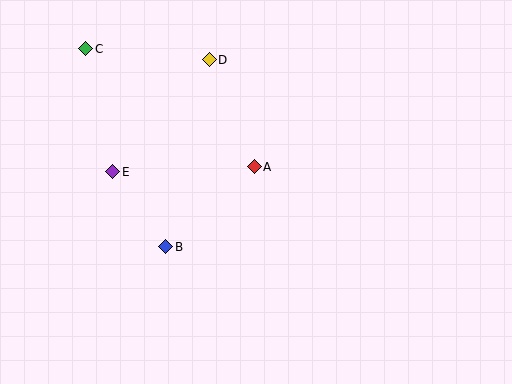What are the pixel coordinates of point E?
Point E is at (113, 172).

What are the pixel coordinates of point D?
Point D is at (209, 60).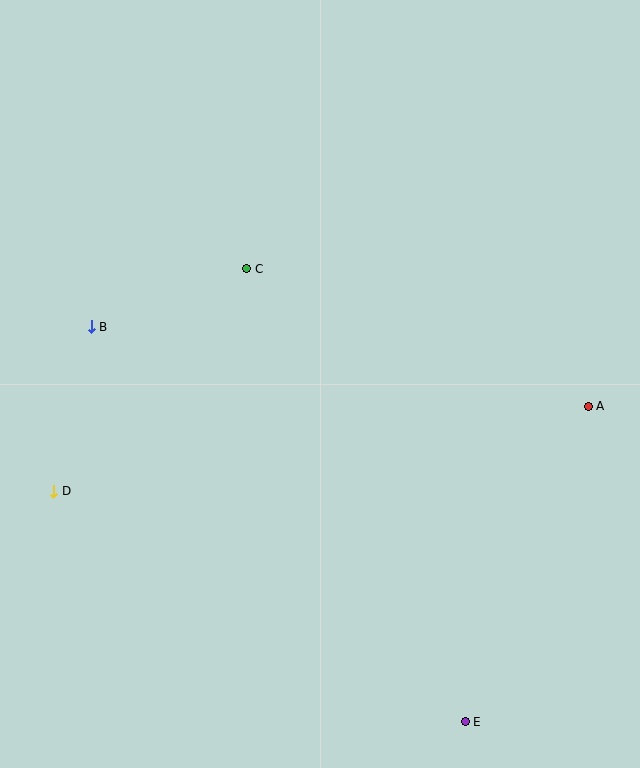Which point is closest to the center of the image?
Point C at (247, 269) is closest to the center.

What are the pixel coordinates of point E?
Point E is at (465, 722).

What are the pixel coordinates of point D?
Point D is at (54, 491).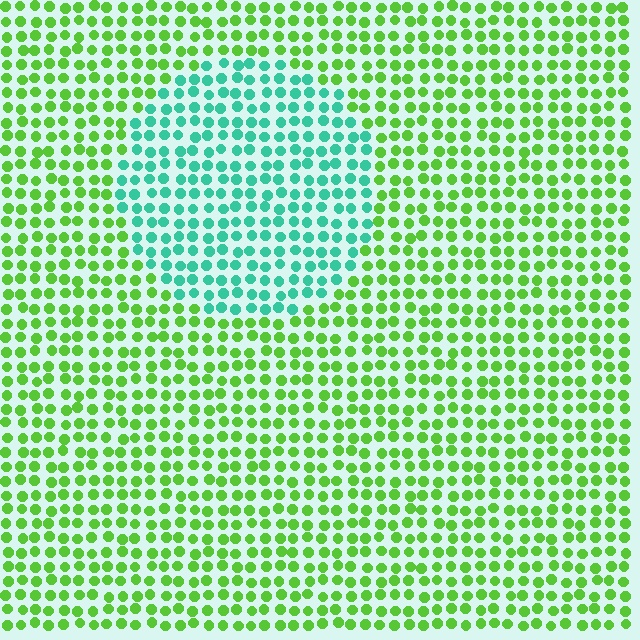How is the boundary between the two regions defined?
The boundary is defined purely by a slight shift in hue (about 57 degrees). Spacing, size, and orientation are identical on both sides.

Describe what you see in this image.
The image is filled with small lime elements in a uniform arrangement. A circle-shaped region is visible where the elements are tinted to a slightly different hue, forming a subtle color boundary.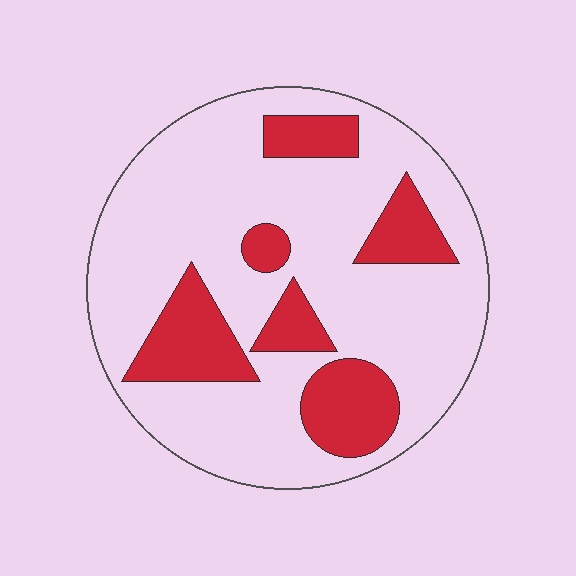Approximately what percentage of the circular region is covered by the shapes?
Approximately 25%.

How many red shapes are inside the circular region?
6.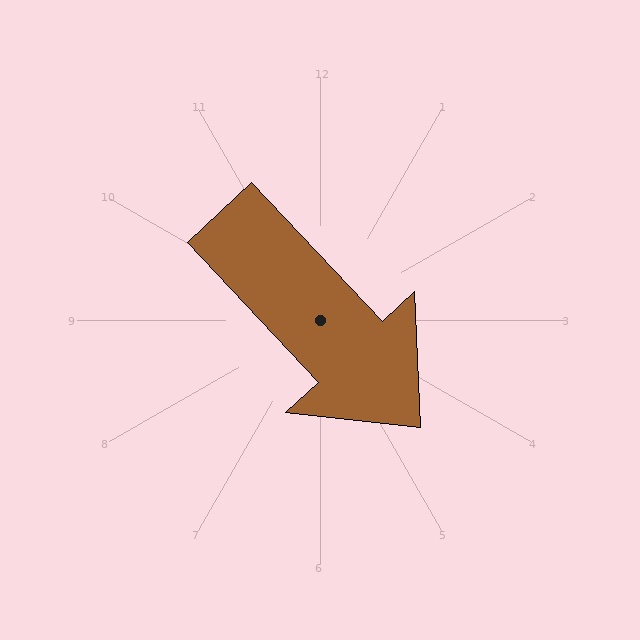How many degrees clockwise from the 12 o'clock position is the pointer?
Approximately 137 degrees.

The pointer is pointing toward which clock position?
Roughly 5 o'clock.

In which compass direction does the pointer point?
Southeast.